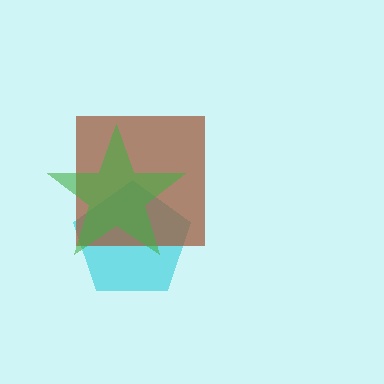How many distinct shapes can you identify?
There are 3 distinct shapes: a cyan pentagon, a brown square, a green star.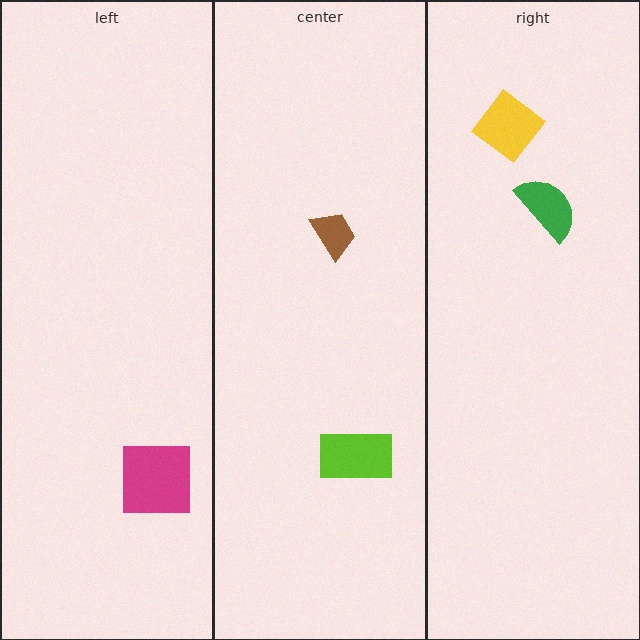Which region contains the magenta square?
The left region.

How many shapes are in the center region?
2.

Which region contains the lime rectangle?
The center region.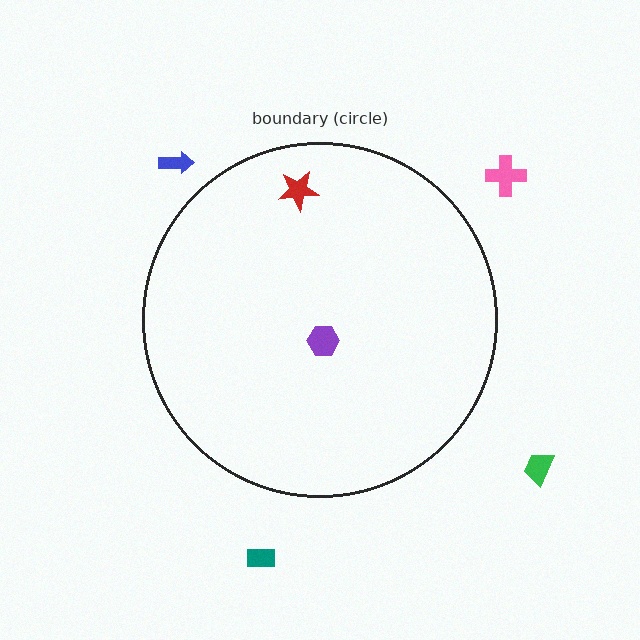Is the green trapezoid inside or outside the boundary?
Outside.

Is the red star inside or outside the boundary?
Inside.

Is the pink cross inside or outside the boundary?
Outside.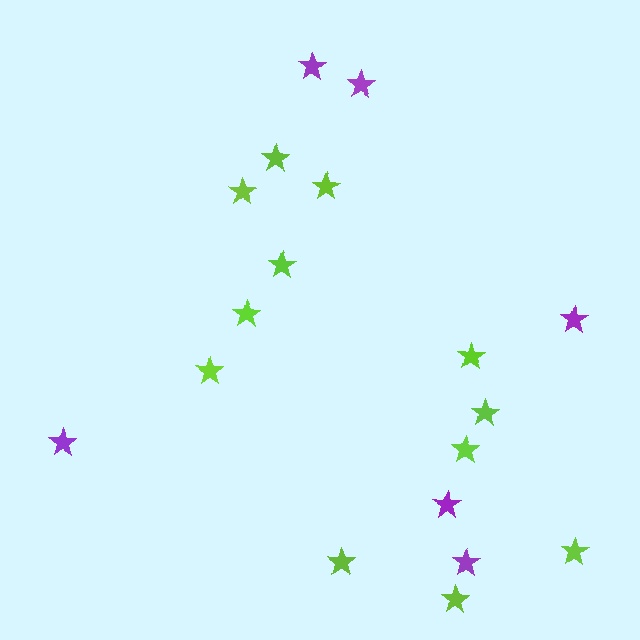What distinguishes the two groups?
There are 2 groups: one group of purple stars (6) and one group of lime stars (12).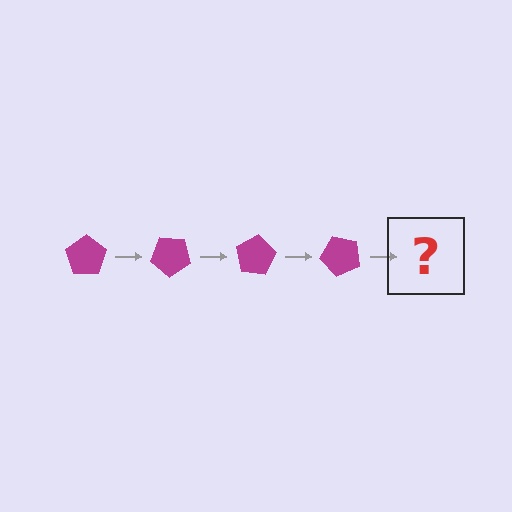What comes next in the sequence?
The next element should be a magenta pentagon rotated 160 degrees.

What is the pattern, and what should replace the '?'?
The pattern is that the pentagon rotates 40 degrees each step. The '?' should be a magenta pentagon rotated 160 degrees.